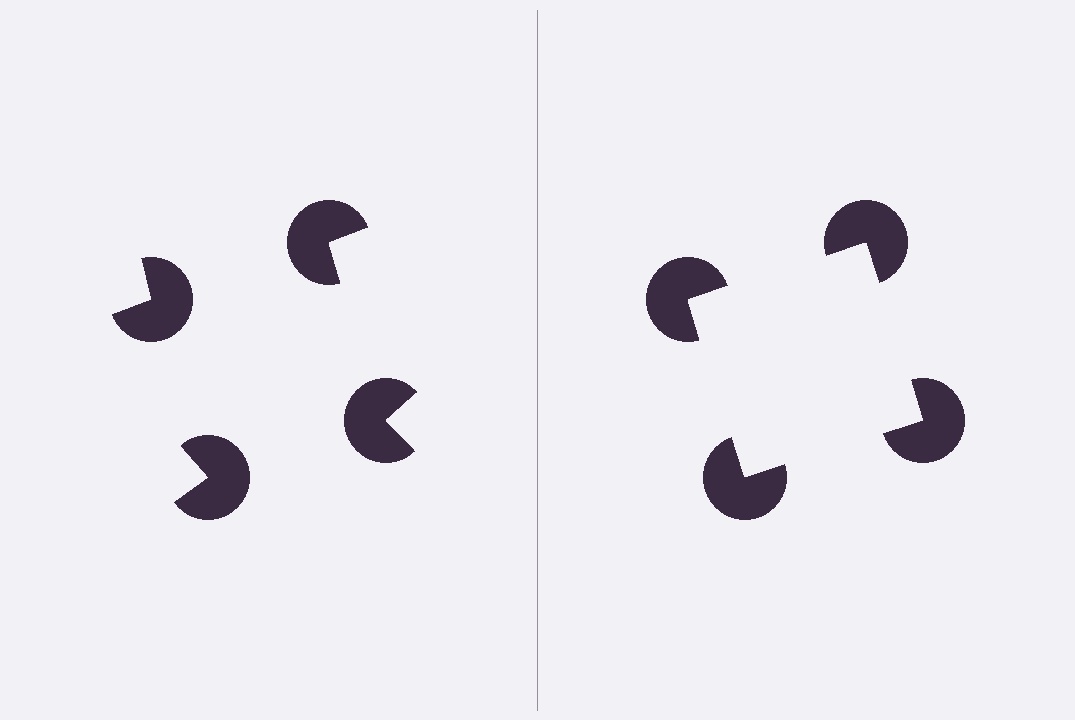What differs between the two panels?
The pac-man discs are positioned identically on both sides; only the wedge orientations differ. On the right they align to a square; on the left they are misaligned.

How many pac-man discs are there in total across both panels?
8 — 4 on each side.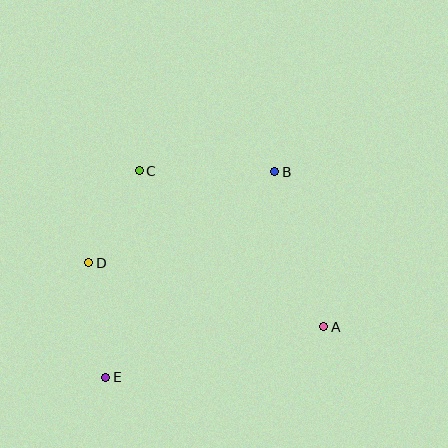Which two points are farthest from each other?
Points B and E are farthest from each other.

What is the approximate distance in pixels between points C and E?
The distance between C and E is approximately 209 pixels.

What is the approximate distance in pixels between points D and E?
The distance between D and E is approximately 116 pixels.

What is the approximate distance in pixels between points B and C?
The distance between B and C is approximately 136 pixels.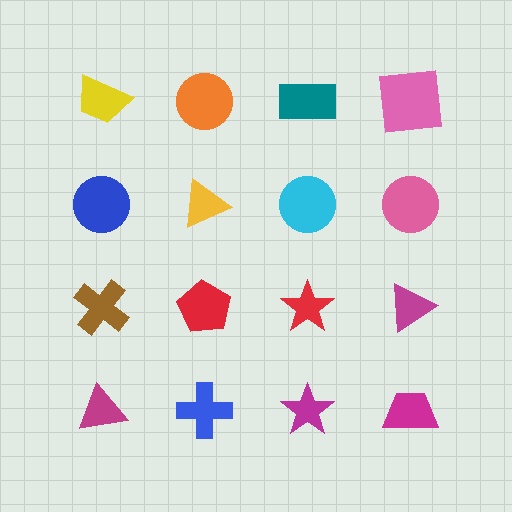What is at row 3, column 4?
A magenta triangle.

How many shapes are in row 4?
4 shapes.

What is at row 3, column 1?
A brown cross.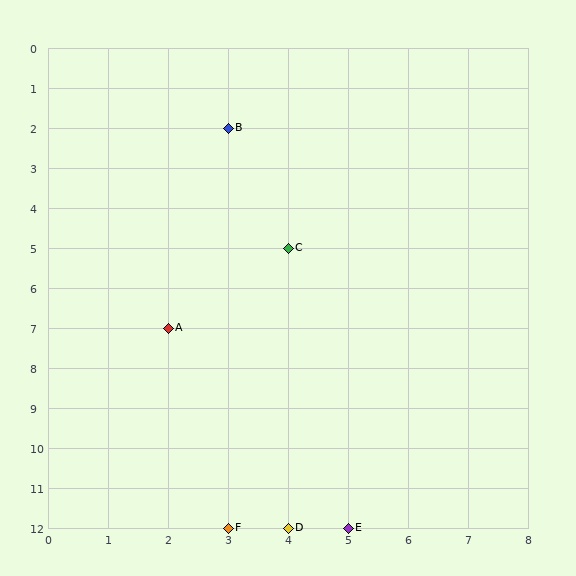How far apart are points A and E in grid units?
Points A and E are 3 columns and 5 rows apart (about 5.8 grid units diagonally).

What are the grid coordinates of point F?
Point F is at grid coordinates (3, 12).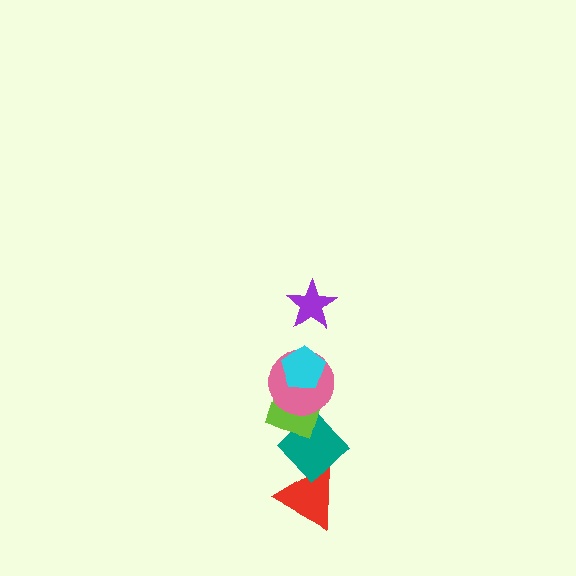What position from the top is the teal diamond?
The teal diamond is 5th from the top.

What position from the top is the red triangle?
The red triangle is 6th from the top.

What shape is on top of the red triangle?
The teal diamond is on top of the red triangle.